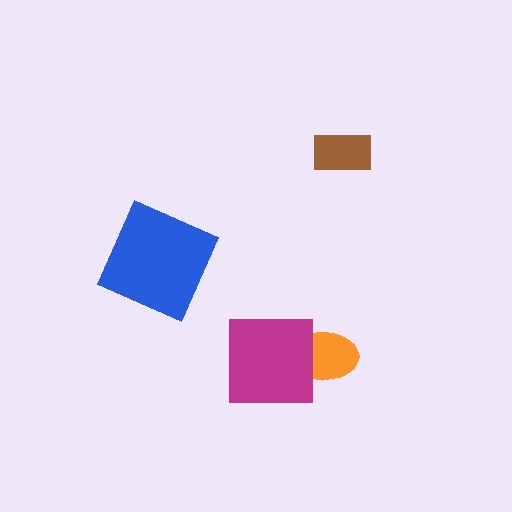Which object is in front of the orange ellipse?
The magenta square is in front of the orange ellipse.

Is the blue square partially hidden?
No, no other shape covers it.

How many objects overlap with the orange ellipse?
1 object overlaps with the orange ellipse.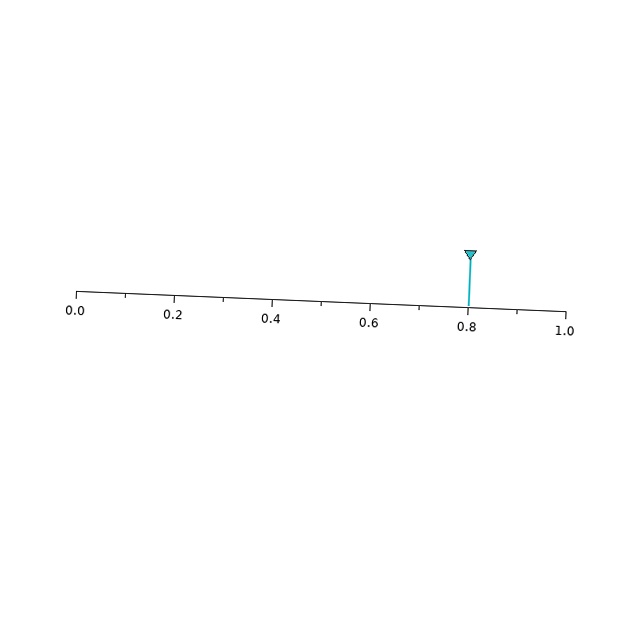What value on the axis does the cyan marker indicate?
The marker indicates approximately 0.8.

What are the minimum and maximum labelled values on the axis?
The axis runs from 0.0 to 1.0.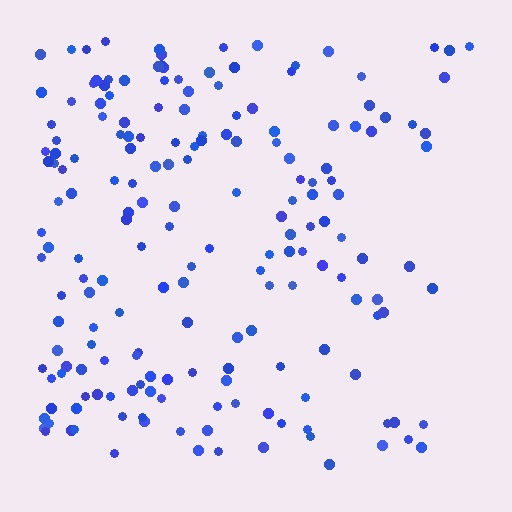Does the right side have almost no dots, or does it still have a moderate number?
Still a moderate number, just noticeably fewer than the left.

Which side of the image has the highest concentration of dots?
The left.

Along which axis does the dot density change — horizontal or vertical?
Horizontal.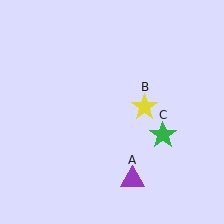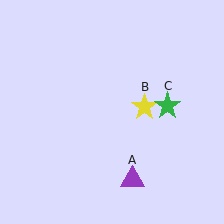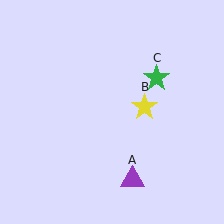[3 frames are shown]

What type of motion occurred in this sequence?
The green star (object C) rotated counterclockwise around the center of the scene.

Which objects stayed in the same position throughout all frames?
Purple triangle (object A) and yellow star (object B) remained stationary.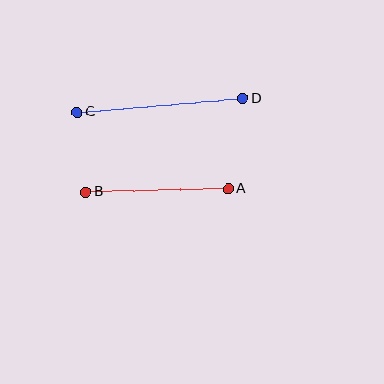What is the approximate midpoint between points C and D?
The midpoint is at approximately (160, 106) pixels.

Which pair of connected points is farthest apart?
Points C and D are farthest apart.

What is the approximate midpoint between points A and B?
The midpoint is at approximately (157, 190) pixels.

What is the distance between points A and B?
The distance is approximately 142 pixels.